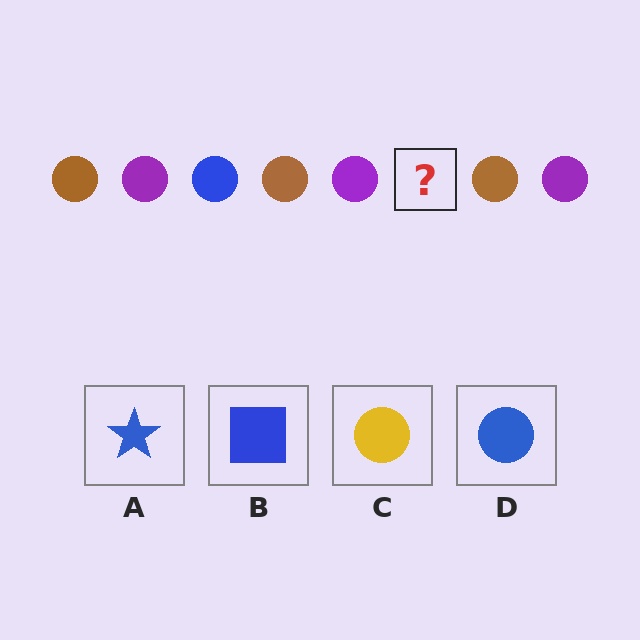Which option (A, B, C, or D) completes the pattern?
D.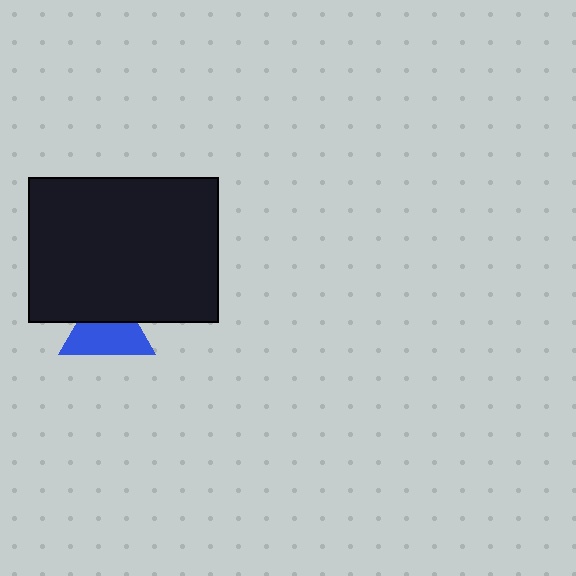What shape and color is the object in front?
The object in front is a black rectangle.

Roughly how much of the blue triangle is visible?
About half of it is visible (roughly 61%).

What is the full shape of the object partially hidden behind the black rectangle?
The partially hidden object is a blue triangle.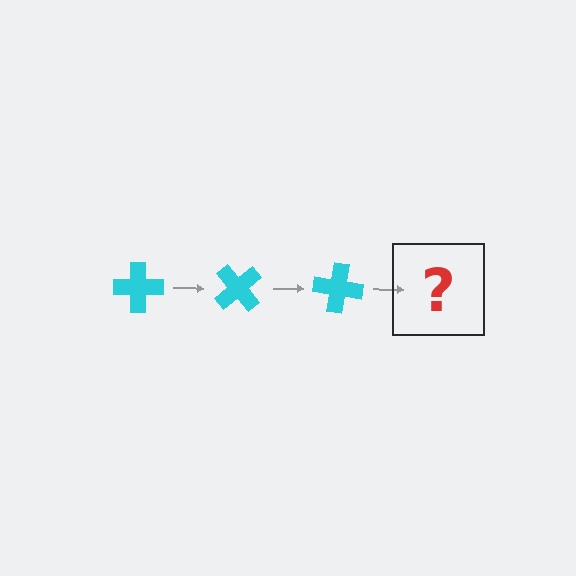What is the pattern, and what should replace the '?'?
The pattern is that the cross rotates 50 degrees each step. The '?' should be a cyan cross rotated 150 degrees.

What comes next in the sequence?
The next element should be a cyan cross rotated 150 degrees.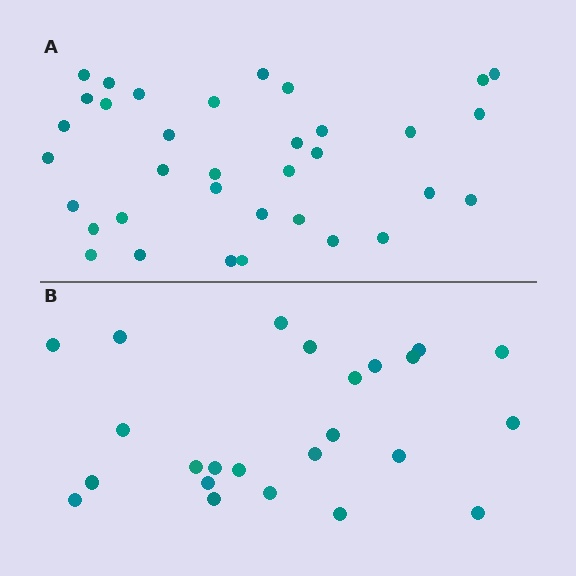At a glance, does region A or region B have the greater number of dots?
Region A (the top region) has more dots.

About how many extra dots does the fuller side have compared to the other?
Region A has roughly 12 or so more dots than region B.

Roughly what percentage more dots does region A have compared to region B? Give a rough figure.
About 45% more.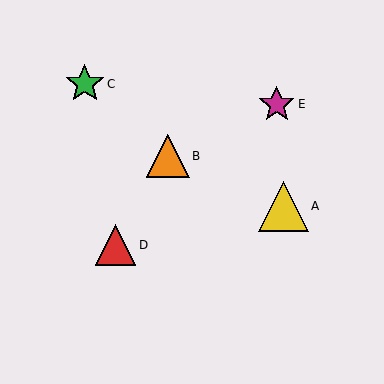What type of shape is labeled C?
Shape C is a green star.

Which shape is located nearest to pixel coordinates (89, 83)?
The green star (labeled C) at (85, 84) is nearest to that location.